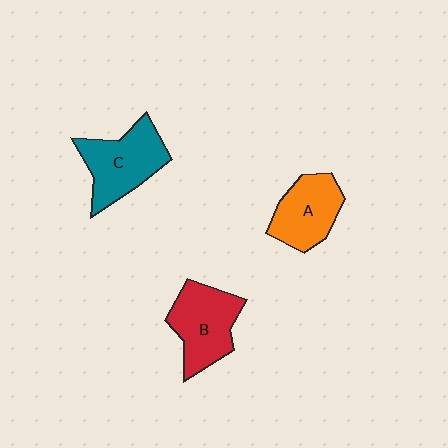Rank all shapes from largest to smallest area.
From largest to smallest: C (teal), B (red), A (orange).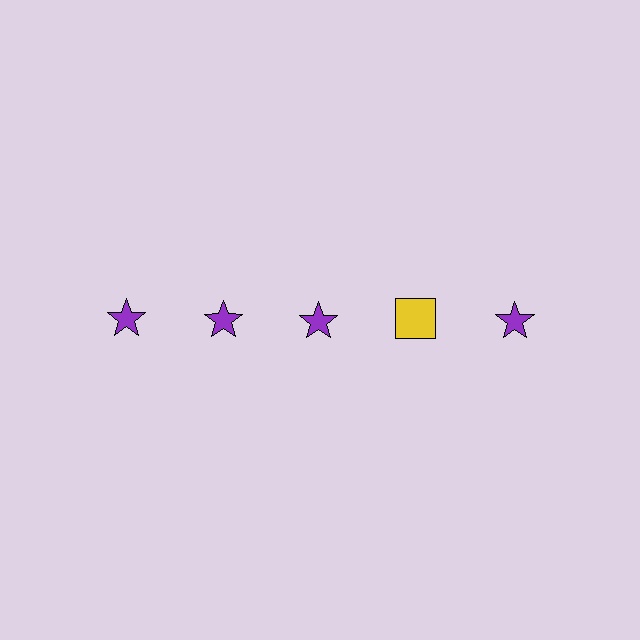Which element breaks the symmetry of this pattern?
The yellow square in the top row, second from right column breaks the symmetry. All other shapes are purple stars.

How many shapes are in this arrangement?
There are 5 shapes arranged in a grid pattern.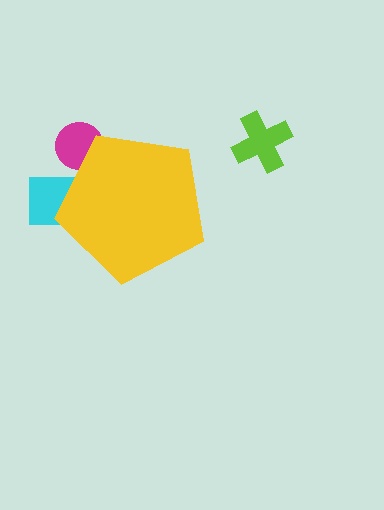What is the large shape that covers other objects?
A yellow pentagon.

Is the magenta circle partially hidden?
Yes, the magenta circle is partially hidden behind the yellow pentagon.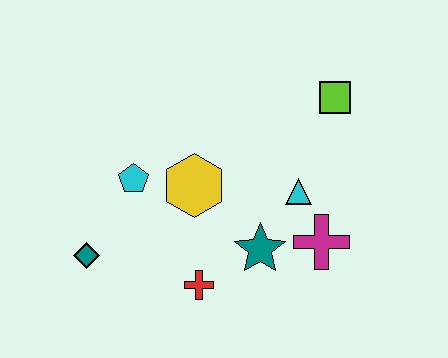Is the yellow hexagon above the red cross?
Yes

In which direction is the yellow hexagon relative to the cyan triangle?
The yellow hexagon is to the left of the cyan triangle.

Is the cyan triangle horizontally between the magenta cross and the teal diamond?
Yes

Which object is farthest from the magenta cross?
The teal diamond is farthest from the magenta cross.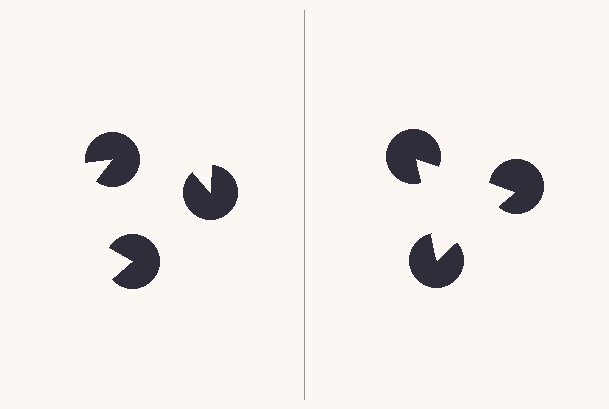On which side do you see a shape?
An illusory triangle appears on the right side. On the left side the wedge cuts are rotated, so no coherent shape forms.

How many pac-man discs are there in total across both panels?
6 — 3 on each side.